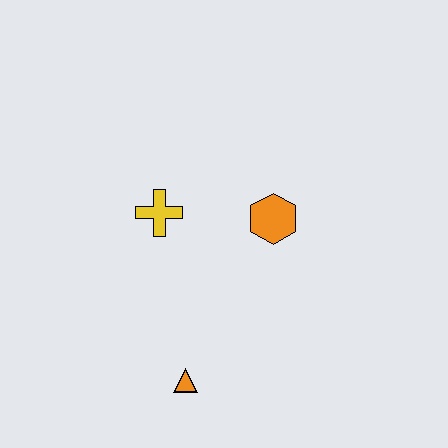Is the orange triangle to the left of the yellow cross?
No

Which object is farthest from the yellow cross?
The orange triangle is farthest from the yellow cross.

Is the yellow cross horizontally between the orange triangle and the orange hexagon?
No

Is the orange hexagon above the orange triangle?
Yes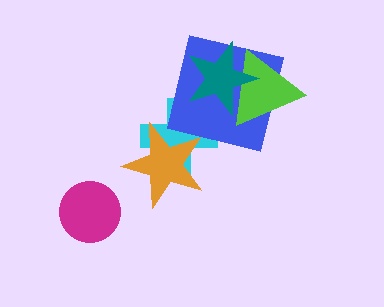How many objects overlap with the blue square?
3 objects overlap with the blue square.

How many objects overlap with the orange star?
1 object overlaps with the orange star.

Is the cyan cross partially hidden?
Yes, it is partially covered by another shape.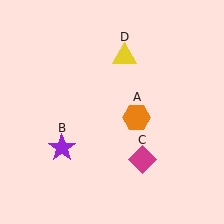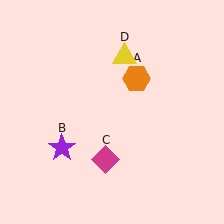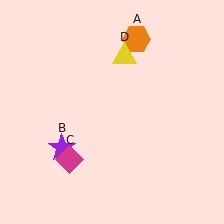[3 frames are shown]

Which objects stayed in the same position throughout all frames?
Purple star (object B) and yellow triangle (object D) remained stationary.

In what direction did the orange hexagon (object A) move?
The orange hexagon (object A) moved up.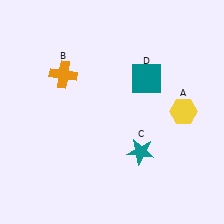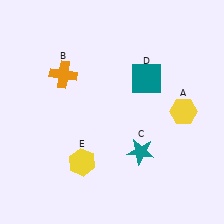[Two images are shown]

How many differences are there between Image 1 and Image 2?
There is 1 difference between the two images.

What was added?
A yellow hexagon (E) was added in Image 2.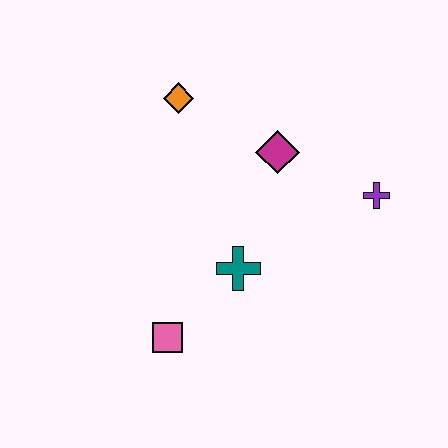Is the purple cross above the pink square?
Yes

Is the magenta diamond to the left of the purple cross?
Yes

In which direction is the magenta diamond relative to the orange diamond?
The magenta diamond is to the right of the orange diamond.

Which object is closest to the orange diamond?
The magenta diamond is closest to the orange diamond.